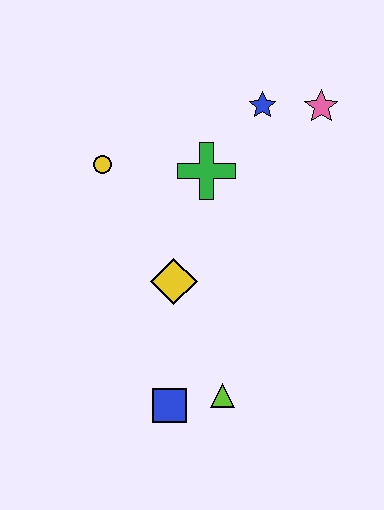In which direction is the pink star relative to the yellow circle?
The pink star is to the right of the yellow circle.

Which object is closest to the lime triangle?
The blue square is closest to the lime triangle.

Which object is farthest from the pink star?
The blue square is farthest from the pink star.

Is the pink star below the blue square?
No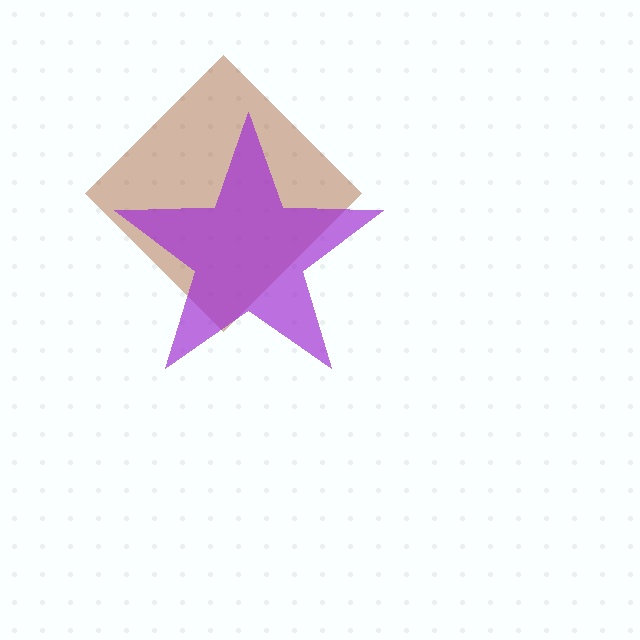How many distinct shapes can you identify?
There are 2 distinct shapes: a brown diamond, a purple star.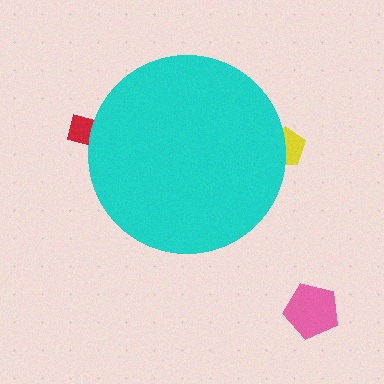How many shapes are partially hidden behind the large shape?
2 shapes are partially hidden.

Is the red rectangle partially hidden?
Yes, the red rectangle is partially hidden behind the cyan circle.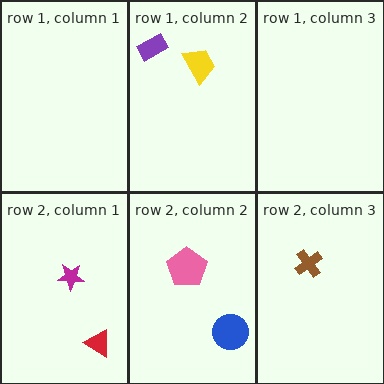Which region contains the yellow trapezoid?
The row 1, column 2 region.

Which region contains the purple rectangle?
The row 1, column 2 region.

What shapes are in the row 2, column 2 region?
The blue circle, the pink pentagon.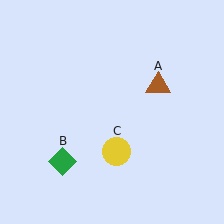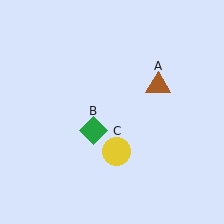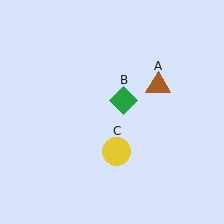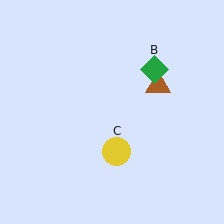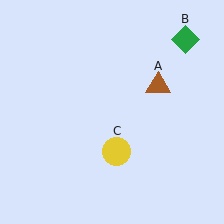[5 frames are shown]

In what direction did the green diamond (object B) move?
The green diamond (object B) moved up and to the right.